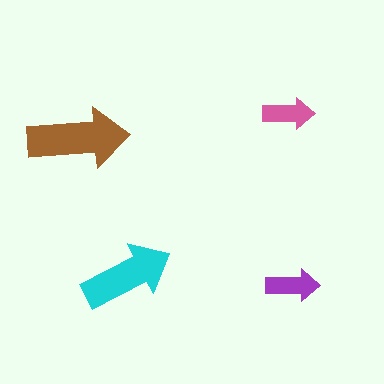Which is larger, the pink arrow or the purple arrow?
The purple one.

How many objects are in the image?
There are 4 objects in the image.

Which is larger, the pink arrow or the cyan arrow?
The cyan one.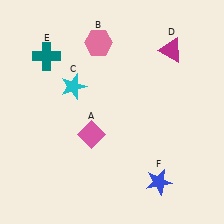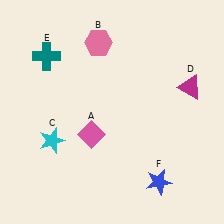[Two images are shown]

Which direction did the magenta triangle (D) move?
The magenta triangle (D) moved down.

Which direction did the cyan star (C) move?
The cyan star (C) moved down.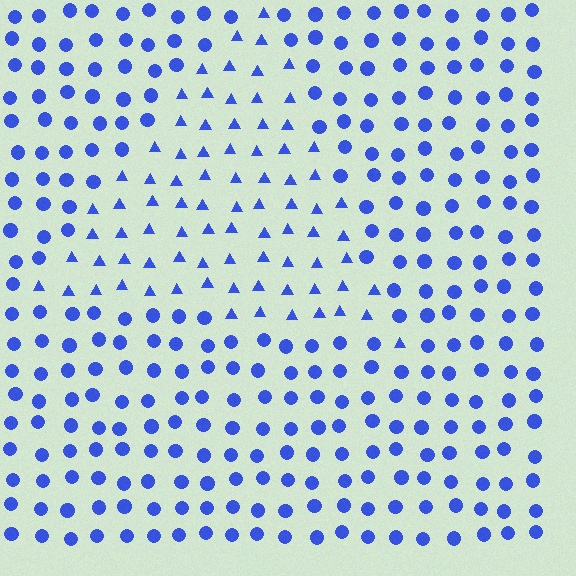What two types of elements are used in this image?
The image uses triangles inside the triangle region and circles outside it.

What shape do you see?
I see a triangle.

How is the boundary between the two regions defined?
The boundary is defined by a change in element shape: triangles inside vs. circles outside. All elements share the same color and spacing.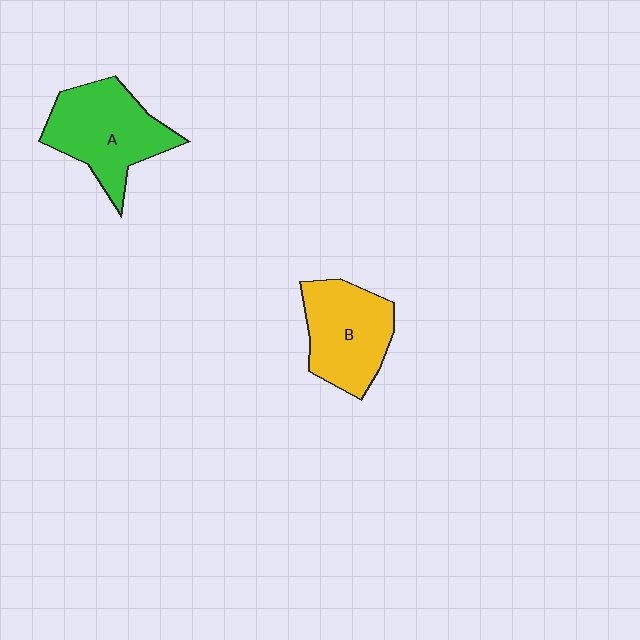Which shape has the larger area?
Shape A (green).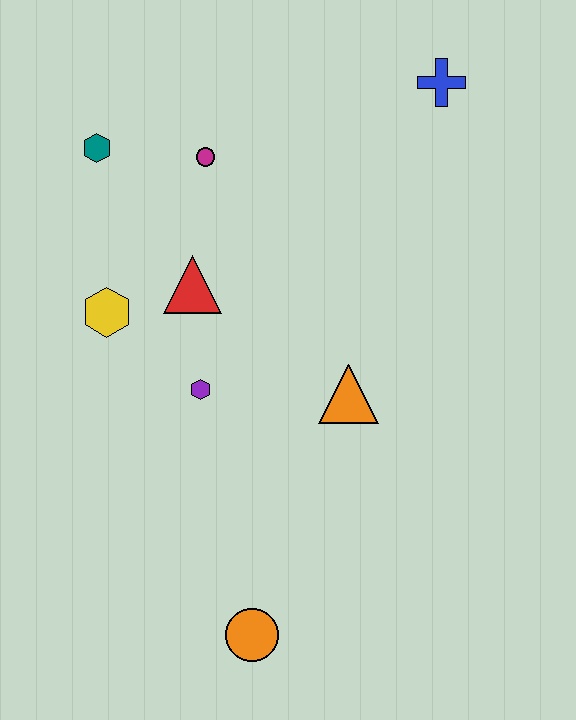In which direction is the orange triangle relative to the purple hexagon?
The orange triangle is to the right of the purple hexagon.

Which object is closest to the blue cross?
The magenta circle is closest to the blue cross.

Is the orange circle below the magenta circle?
Yes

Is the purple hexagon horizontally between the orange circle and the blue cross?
No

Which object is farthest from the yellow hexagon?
The blue cross is farthest from the yellow hexagon.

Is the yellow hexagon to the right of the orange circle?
No